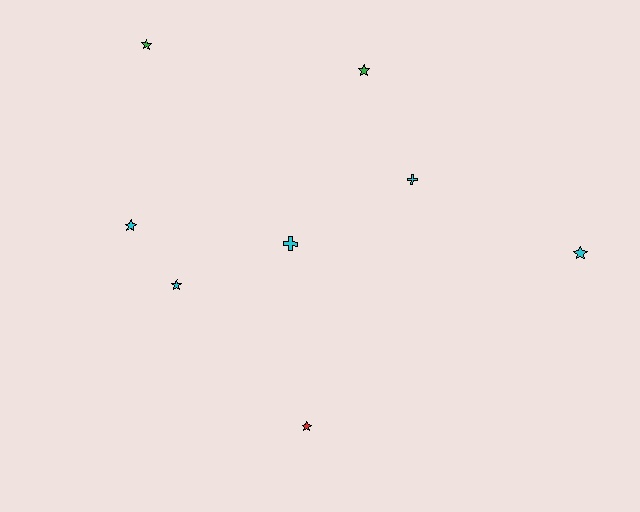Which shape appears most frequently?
Star, with 6 objects.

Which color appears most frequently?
Cyan, with 5 objects.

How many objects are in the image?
There are 8 objects.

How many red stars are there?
There is 1 red star.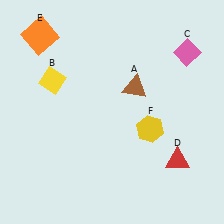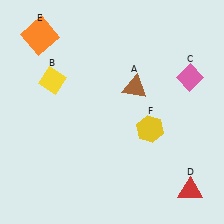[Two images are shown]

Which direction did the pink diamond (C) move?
The pink diamond (C) moved down.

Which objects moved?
The objects that moved are: the pink diamond (C), the red triangle (D).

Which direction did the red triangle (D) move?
The red triangle (D) moved down.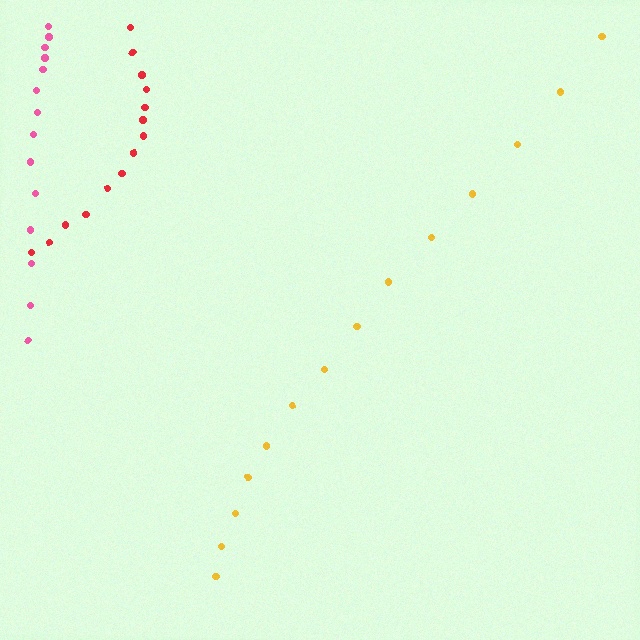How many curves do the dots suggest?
There are 3 distinct paths.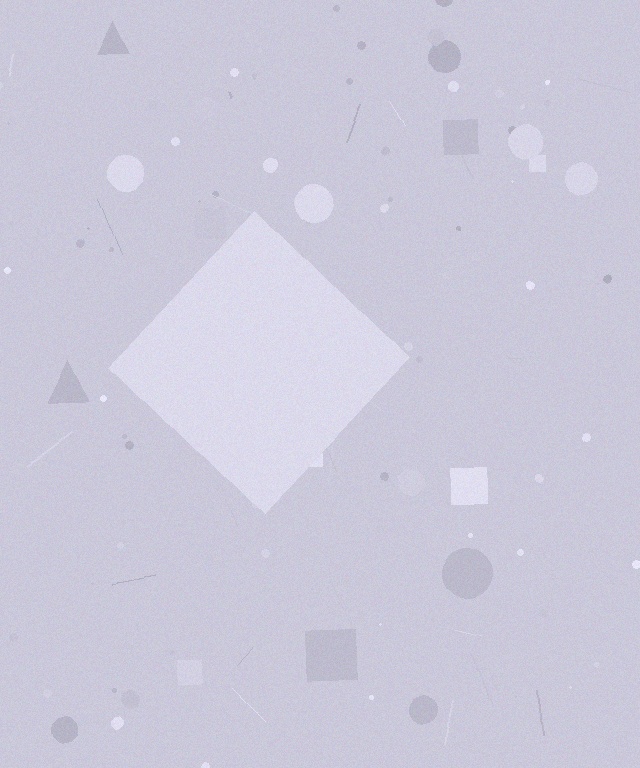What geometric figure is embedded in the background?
A diamond is embedded in the background.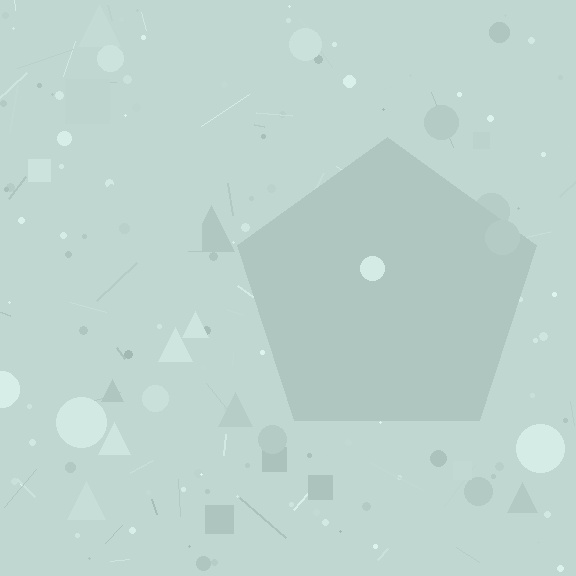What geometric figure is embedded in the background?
A pentagon is embedded in the background.